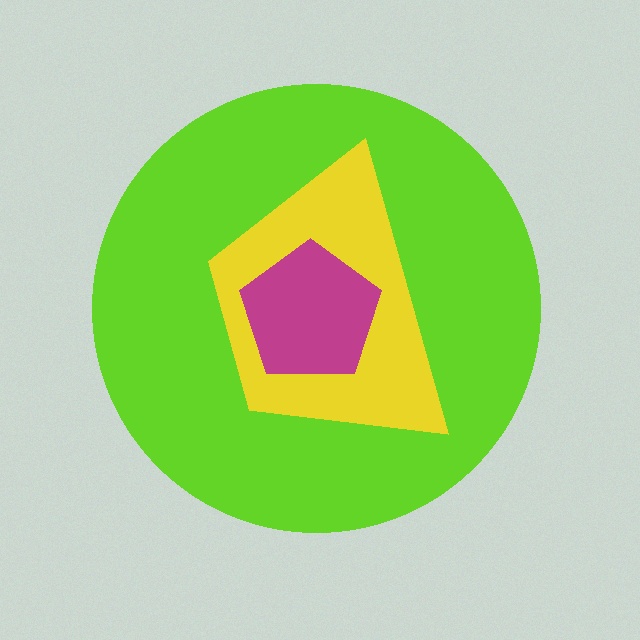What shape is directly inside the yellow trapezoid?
The magenta pentagon.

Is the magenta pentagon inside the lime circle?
Yes.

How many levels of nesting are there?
3.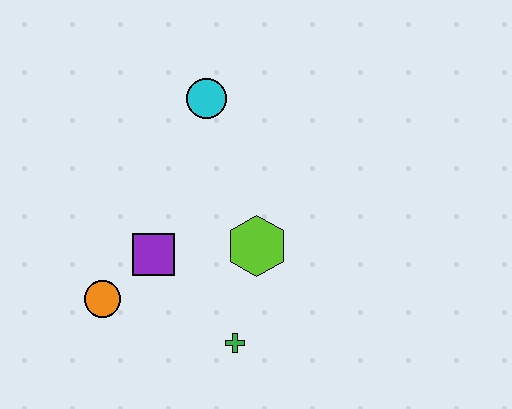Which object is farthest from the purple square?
The cyan circle is farthest from the purple square.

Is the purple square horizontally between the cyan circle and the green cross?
No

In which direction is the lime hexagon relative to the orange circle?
The lime hexagon is to the right of the orange circle.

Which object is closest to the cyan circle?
The lime hexagon is closest to the cyan circle.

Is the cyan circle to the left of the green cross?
Yes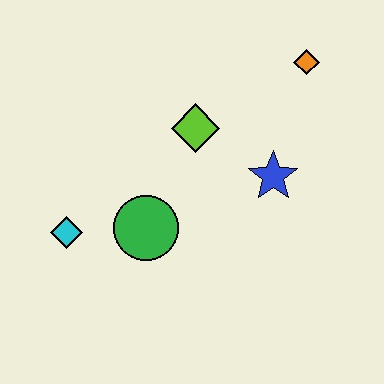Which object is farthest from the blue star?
The cyan diamond is farthest from the blue star.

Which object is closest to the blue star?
The lime diamond is closest to the blue star.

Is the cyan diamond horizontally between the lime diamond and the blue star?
No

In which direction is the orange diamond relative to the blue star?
The orange diamond is above the blue star.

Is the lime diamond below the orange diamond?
Yes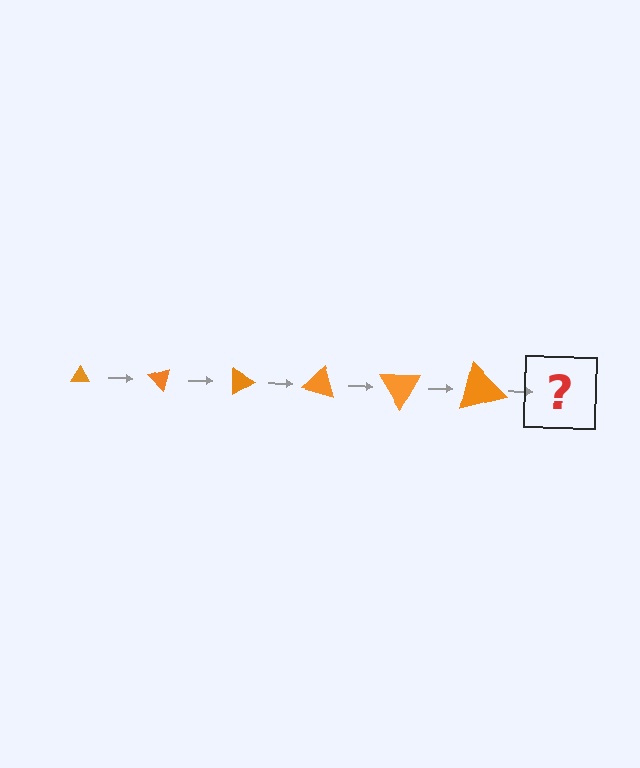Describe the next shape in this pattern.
It should be a triangle, larger than the previous one and rotated 270 degrees from the start.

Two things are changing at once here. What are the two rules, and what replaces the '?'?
The two rules are that the triangle grows larger each step and it rotates 45 degrees each step. The '?' should be a triangle, larger than the previous one and rotated 270 degrees from the start.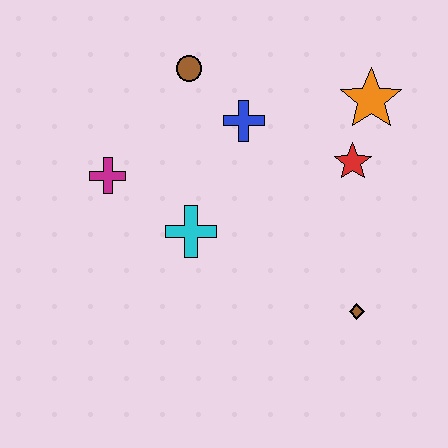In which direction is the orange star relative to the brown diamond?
The orange star is above the brown diamond.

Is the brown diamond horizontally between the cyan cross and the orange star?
Yes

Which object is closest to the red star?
The orange star is closest to the red star.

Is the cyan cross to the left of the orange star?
Yes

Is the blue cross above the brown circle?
No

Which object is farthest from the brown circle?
The brown diamond is farthest from the brown circle.